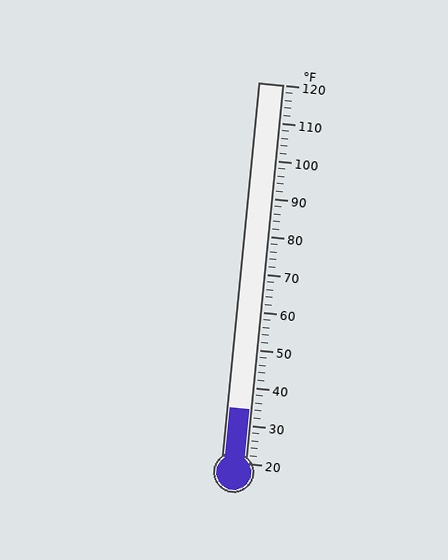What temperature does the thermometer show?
The thermometer shows approximately 34°F.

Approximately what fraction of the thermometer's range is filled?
The thermometer is filled to approximately 15% of its range.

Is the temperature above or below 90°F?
The temperature is below 90°F.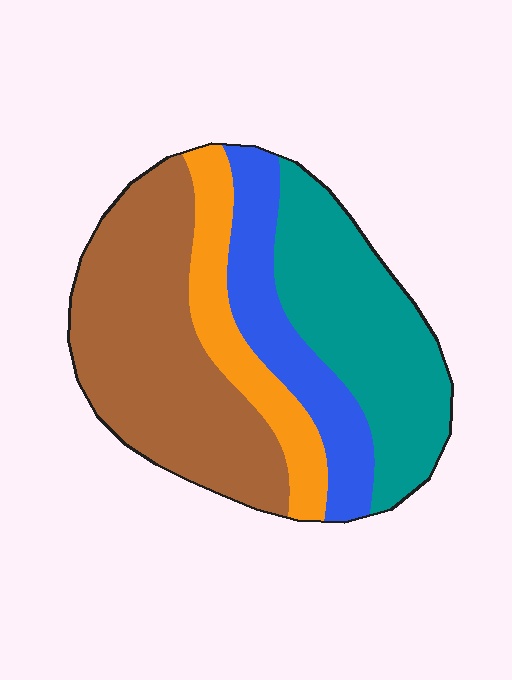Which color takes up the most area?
Brown, at roughly 40%.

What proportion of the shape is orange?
Orange takes up less than a sixth of the shape.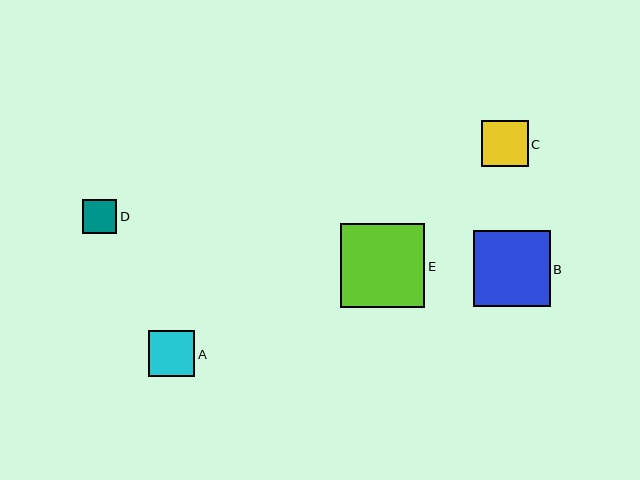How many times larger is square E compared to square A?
Square E is approximately 1.8 times the size of square A.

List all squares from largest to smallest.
From largest to smallest: E, B, C, A, D.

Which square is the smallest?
Square D is the smallest with a size of approximately 34 pixels.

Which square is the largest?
Square E is the largest with a size of approximately 84 pixels.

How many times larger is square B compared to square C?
Square B is approximately 1.6 times the size of square C.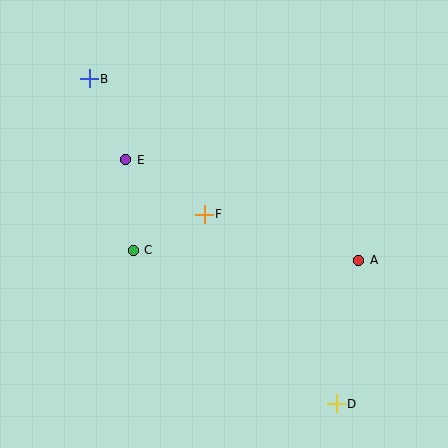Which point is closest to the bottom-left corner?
Point C is closest to the bottom-left corner.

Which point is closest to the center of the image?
Point F at (204, 214) is closest to the center.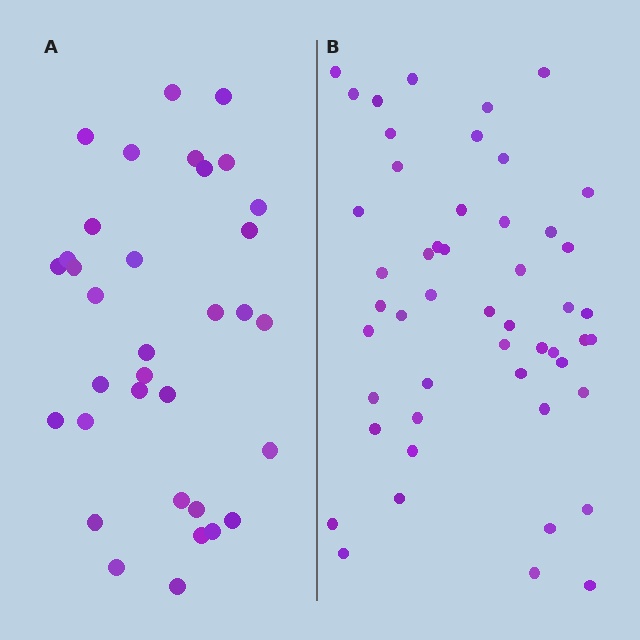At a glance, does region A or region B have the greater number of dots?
Region B (the right region) has more dots.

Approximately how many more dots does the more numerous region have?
Region B has approximately 15 more dots than region A.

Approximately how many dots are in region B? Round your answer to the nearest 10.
About 50 dots.